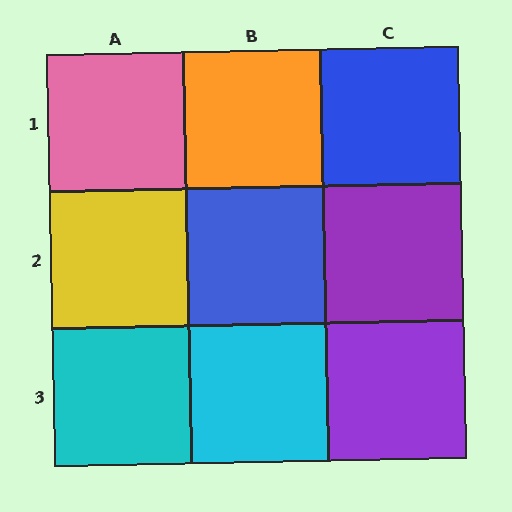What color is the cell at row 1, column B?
Orange.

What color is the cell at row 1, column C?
Blue.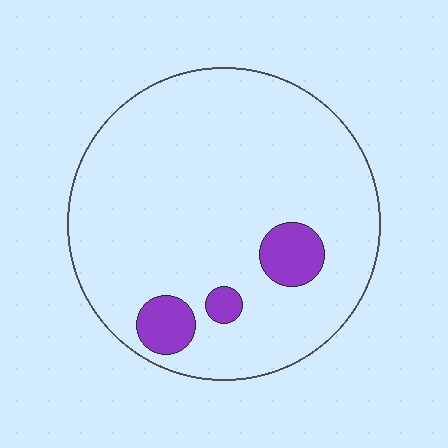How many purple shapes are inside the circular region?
3.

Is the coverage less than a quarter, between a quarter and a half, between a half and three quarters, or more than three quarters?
Less than a quarter.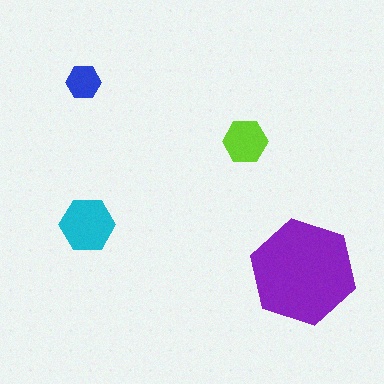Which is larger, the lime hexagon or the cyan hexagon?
The cyan one.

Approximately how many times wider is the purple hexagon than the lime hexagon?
About 2.5 times wider.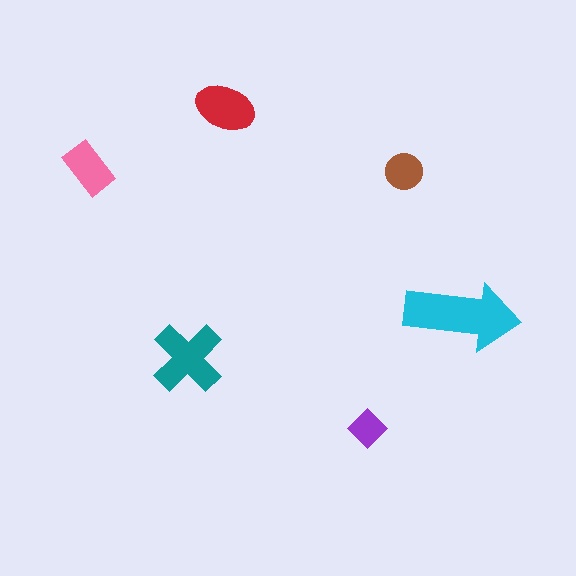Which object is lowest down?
The purple diamond is bottommost.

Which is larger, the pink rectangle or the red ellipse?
The red ellipse.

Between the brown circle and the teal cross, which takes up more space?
The teal cross.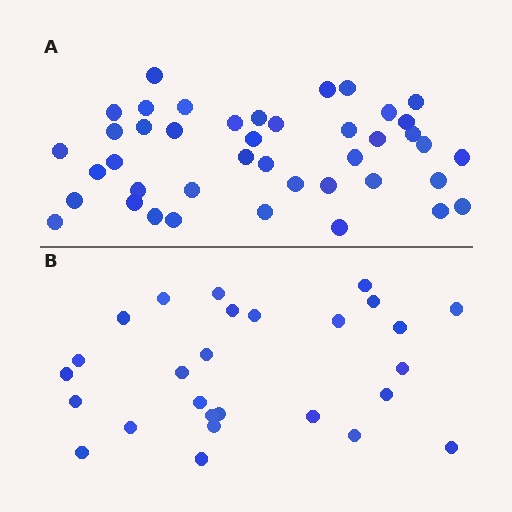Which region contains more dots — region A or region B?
Region A (the top region) has more dots.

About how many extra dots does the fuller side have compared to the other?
Region A has approximately 15 more dots than region B.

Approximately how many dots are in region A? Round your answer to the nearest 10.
About 40 dots. (The exact count is 42, which rounds to 40.)